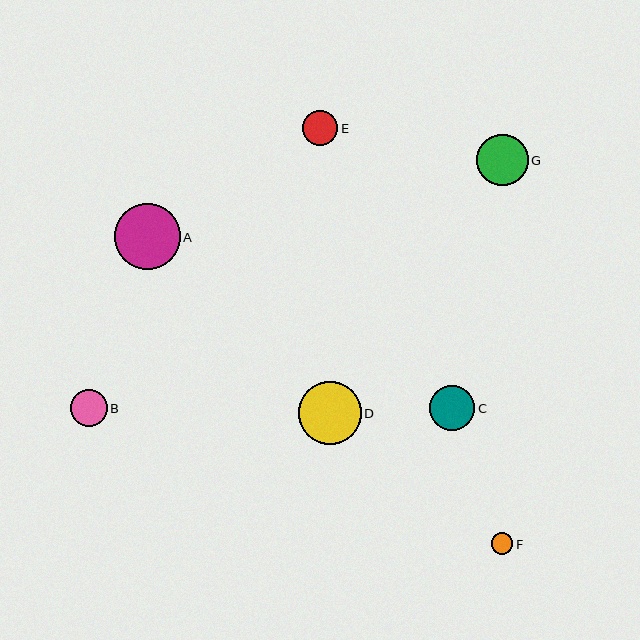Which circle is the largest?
Circle A is the largest with a size of approximately 66 pixels.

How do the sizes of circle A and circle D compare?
Circle A and circle D are approximately the same size.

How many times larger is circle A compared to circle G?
Circle A is approximately 1.3 times the size of circle G.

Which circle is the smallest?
Circle F is the smallest with a size of approximately 22 pixels.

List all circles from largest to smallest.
From largest to smallest: A, D, G, C, B, E, F.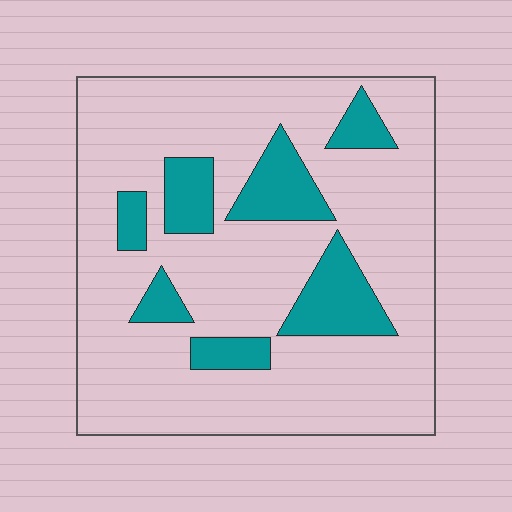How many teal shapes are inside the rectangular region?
7.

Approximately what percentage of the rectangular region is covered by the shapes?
Approximately 20%.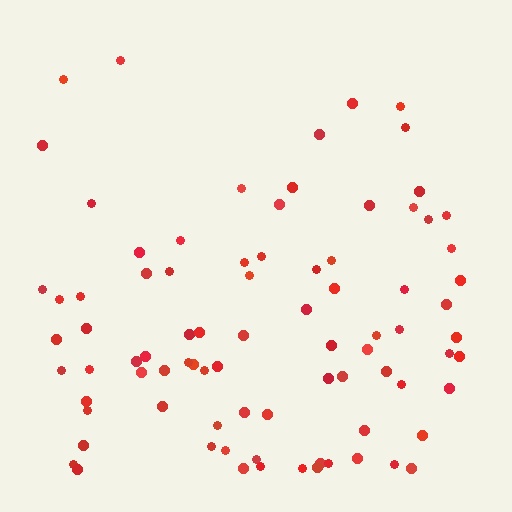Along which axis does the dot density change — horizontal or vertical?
Vertical.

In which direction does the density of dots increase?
From top to bottom, with the bottom side densest.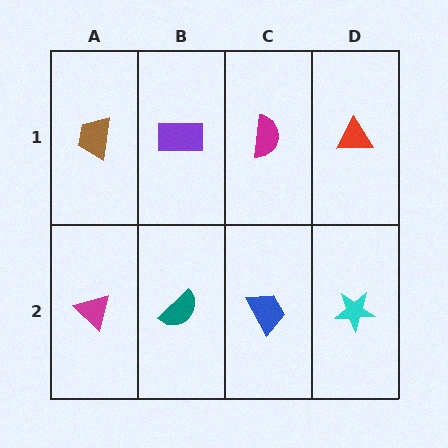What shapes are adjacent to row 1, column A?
A magenta triangle (row 2, column A), a purple rectangle (row 1, column B).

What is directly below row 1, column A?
A magenta triangle.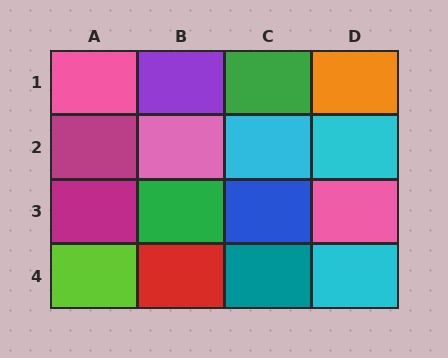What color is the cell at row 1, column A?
Pink.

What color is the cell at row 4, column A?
Lime.